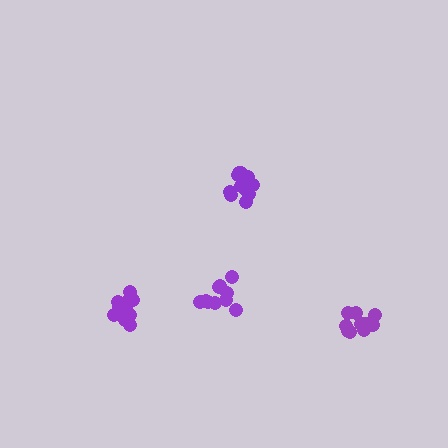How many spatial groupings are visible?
There are 4 spatial groupings.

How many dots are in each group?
Group 1: 13 dots, Group 2: 13 dots, Group 3: 12 dots, Group 4: 10 dots (48 total).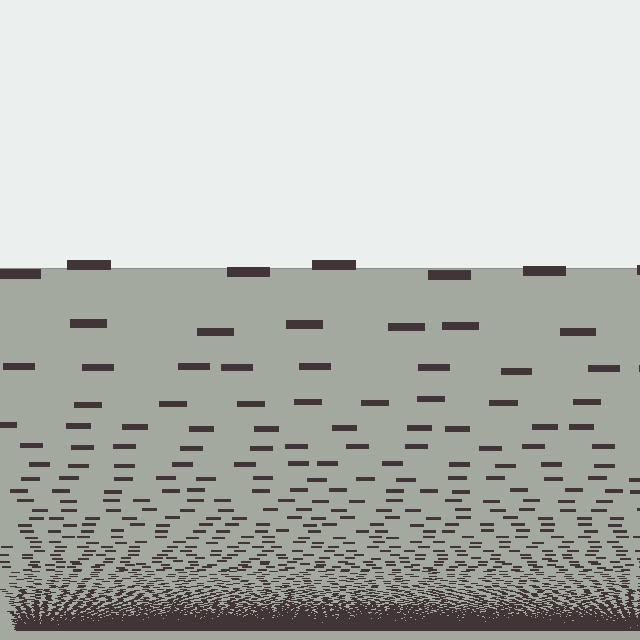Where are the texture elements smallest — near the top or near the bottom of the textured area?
Near the bottom.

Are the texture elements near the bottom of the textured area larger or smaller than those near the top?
Smaller. The gradient is inverted — elements near the bottom are smaller and denser.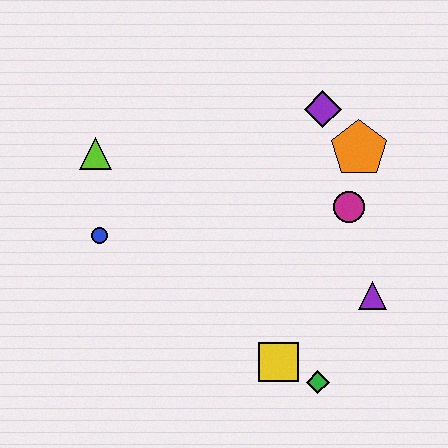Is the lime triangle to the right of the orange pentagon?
No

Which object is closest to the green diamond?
The yellow square is closest to the green diamond.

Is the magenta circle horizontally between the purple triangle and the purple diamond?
Yes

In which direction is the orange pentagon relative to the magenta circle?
The orange pentagon is above the magenta circle.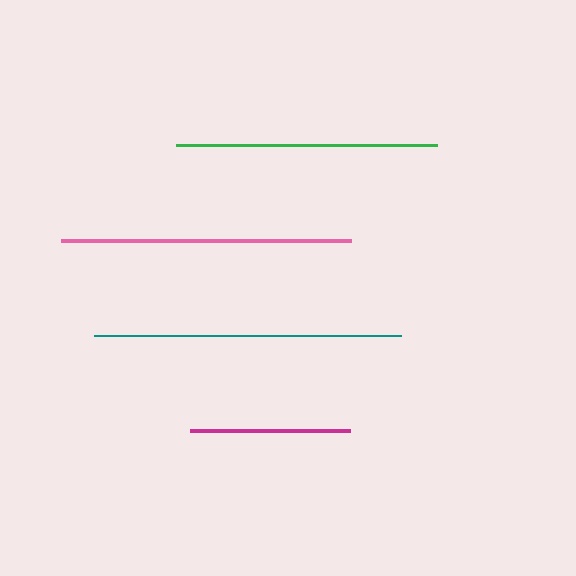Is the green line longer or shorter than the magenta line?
The green line is longer than the magenta line.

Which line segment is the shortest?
The magenta line is the shortest at approximately 161 pixels.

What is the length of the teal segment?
The teal segment is approximately 307 pixels long.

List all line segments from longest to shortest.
From longest to shortest: teal, pink, green, magenta.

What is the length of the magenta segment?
The magenta segment is approximately 161 pixels long.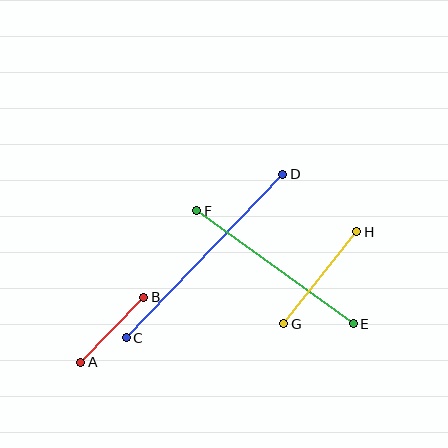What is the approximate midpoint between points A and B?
The midpoint is at approximately (112, 330) pixels.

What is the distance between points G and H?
The distance is approximately 117 pixels.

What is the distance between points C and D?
The distance is approximately 226 pixels.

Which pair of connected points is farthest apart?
Points C and D are farthest apart.